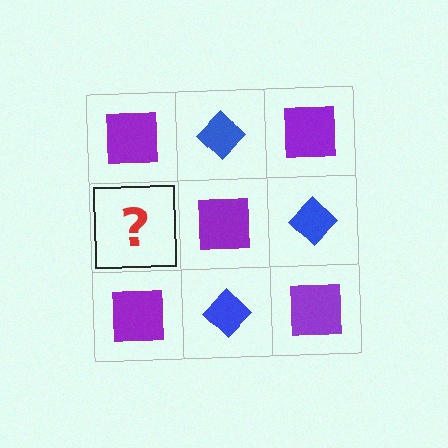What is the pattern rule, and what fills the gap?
The rule is that it alternates purple square and blue diamond in a checkerboard pattern. The gap should be filled with a blue diamond.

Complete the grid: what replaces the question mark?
The question mark should be replaced with a blue diamond.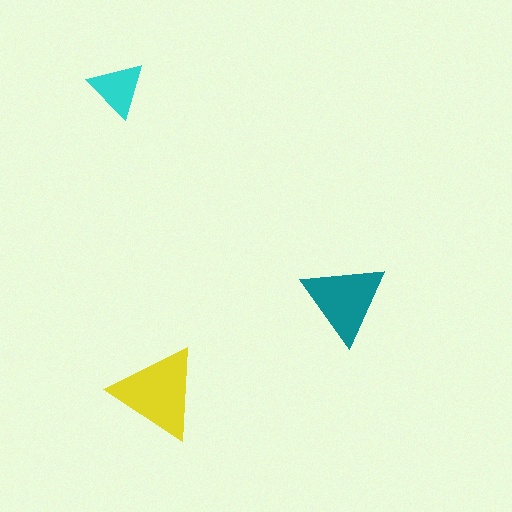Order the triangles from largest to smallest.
the yellow one, the teal one, the cyan one.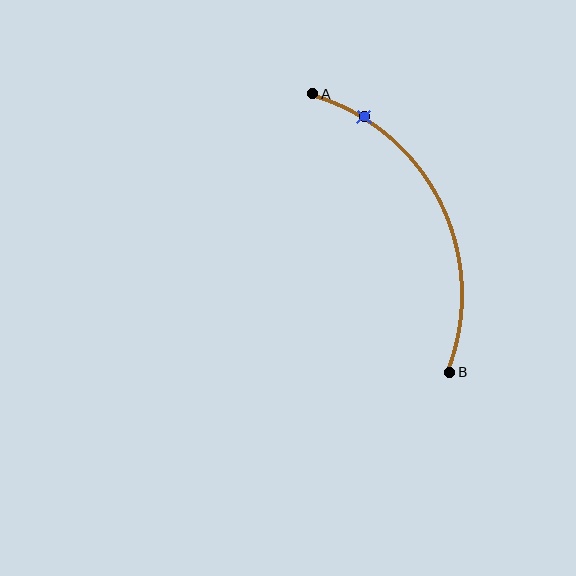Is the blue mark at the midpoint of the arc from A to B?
No. The blue mark lies on the arc but is closer to endpoint A. The arc midpoint would be at the point on the curve equidistant along the arc from both A and B.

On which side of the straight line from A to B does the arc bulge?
The arc bulges to the right of the straight line connecting A and B.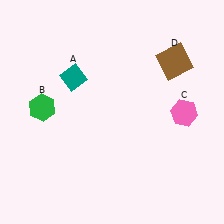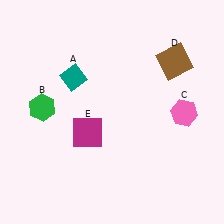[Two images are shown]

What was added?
A magenta square (E) was added in Image 2.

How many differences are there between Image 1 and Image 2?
There is 1 difference between the two images.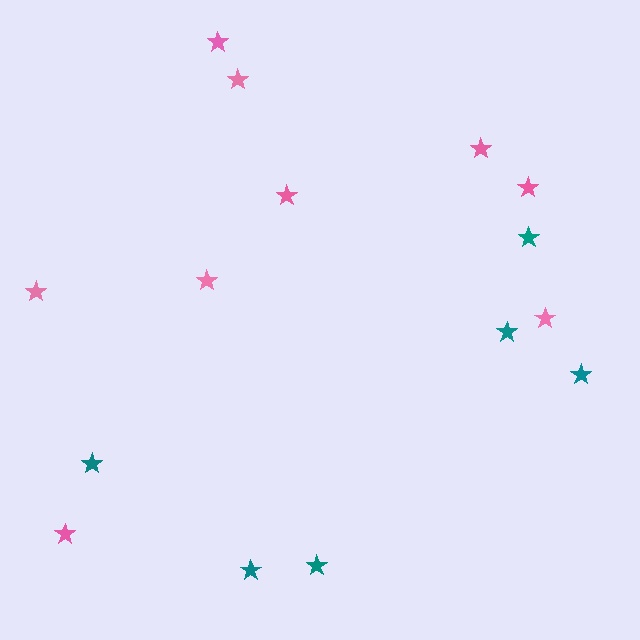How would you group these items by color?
There are 2 groups: one group of pink stars (9) and one group of teal stars (6).